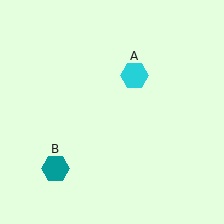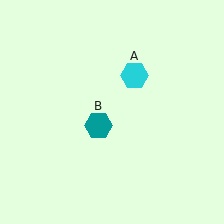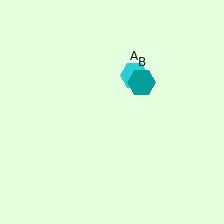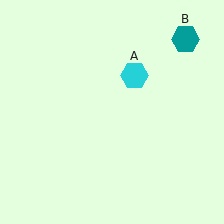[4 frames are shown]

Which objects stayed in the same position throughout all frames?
Cyan hexagon (object A) remained stationary.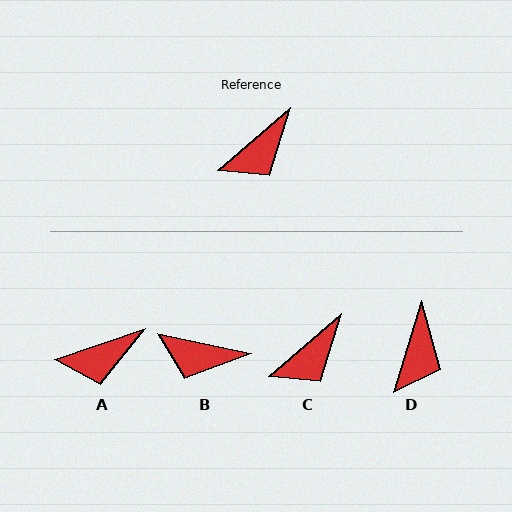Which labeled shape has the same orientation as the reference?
C.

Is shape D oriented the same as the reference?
No, it is off by about 32 degrees.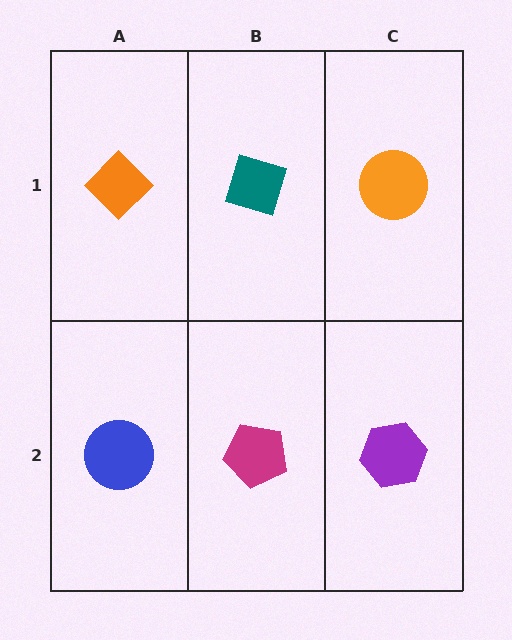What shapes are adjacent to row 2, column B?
A teal diamond (row 1, column B), a blue circle (row 2, column A), a purple hexagon (row 2, column C).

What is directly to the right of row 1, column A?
A teal diamond.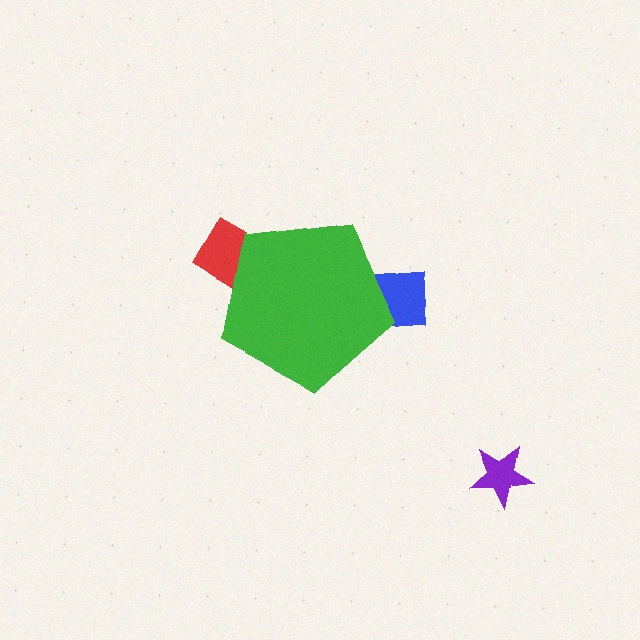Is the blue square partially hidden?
Yes, the blue square is partially hidden behind the green pentagon.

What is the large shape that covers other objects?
A green pentagon.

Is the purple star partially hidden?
No, the purple star is fully visible.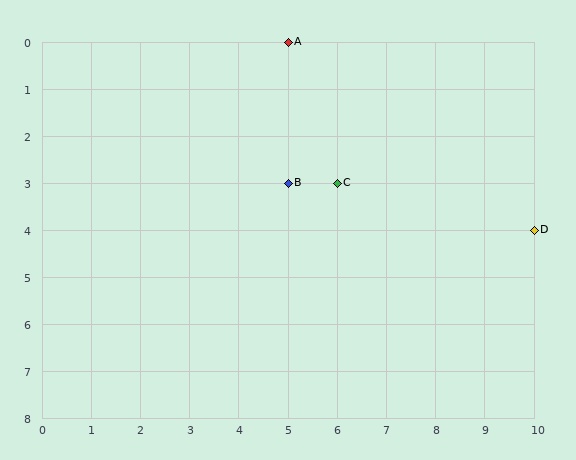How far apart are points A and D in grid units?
Points A and D are 5 columns and 4 rows apart (about 6.4 grid units diagonally).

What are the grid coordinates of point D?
Point D is at grid coordinates (10, 4).